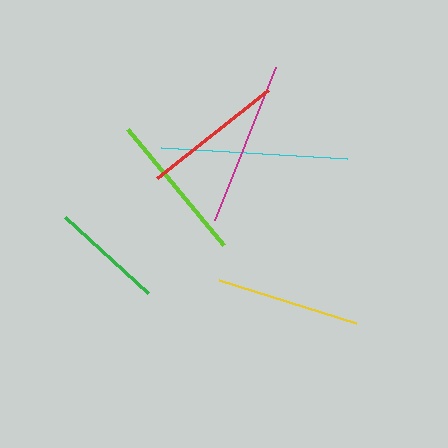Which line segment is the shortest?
The green line is the shortest at approximately 112 pixels.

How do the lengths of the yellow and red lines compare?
The yellow and red lines are approximately the same length.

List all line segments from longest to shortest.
From longest to shortest: cyan, magenta, lime, yellow, red, green.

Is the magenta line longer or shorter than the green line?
The magenta line is longer than the green line.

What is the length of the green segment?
The green segment is approximately 112 pixels long.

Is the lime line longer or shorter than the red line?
The lime line is longer than the red line.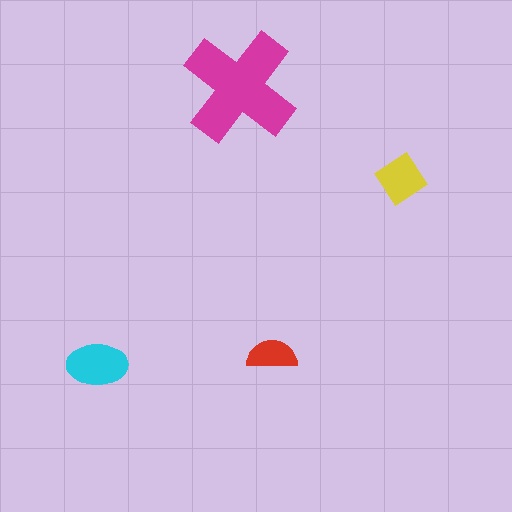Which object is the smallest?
The red semicircle.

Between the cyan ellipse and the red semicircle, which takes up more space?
The cyan ellipse.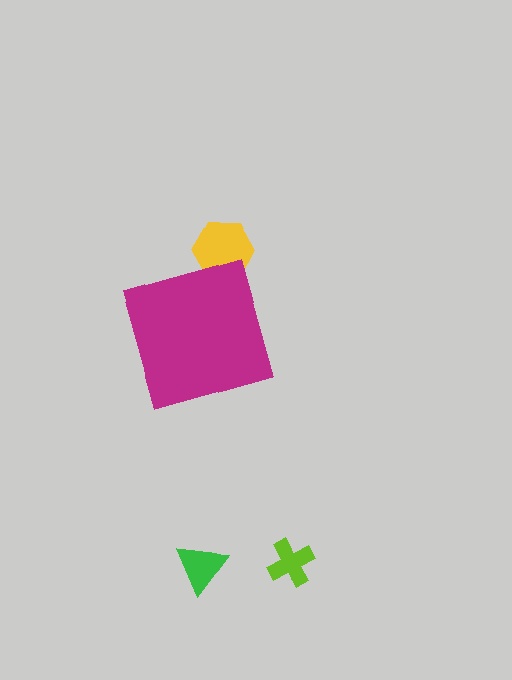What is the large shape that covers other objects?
A magenta diamond.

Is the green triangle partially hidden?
No, the green triangle is fully visible.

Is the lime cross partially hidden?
No, the lime cross is fully visible.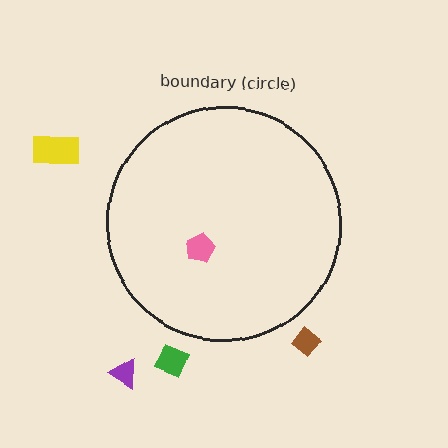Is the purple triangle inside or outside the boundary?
Outside.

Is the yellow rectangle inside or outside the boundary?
Outside.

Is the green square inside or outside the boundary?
Outside.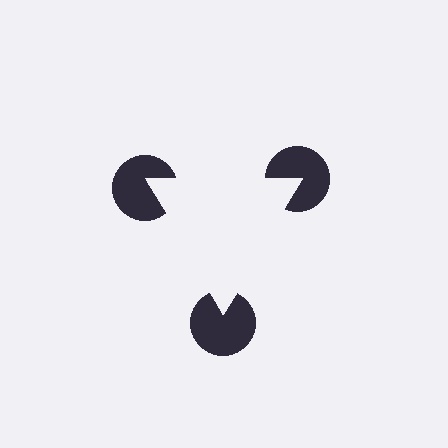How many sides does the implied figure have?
3 sides.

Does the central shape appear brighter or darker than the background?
It typically appears slightly brighter than the background, even though no actual brightness change is drawn.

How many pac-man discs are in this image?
There are 3 — one at each vertex of the illusory triangle.